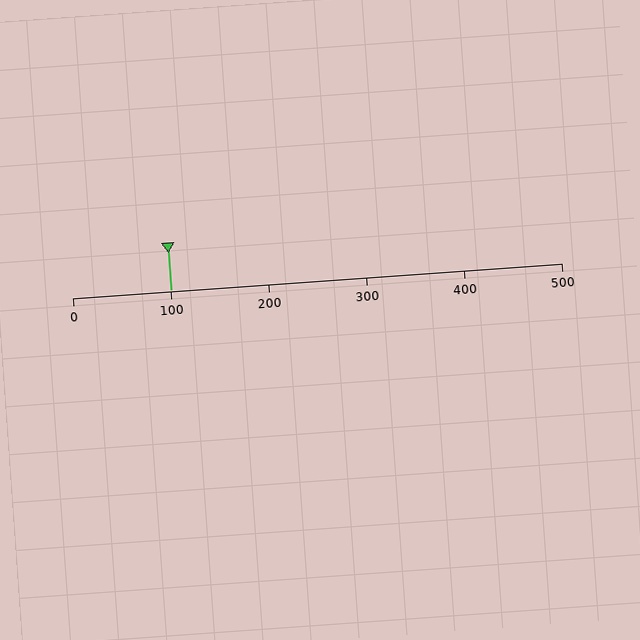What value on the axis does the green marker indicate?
The marker indicates approximately 100.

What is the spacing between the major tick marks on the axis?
The major ticks are spaced 100 apart.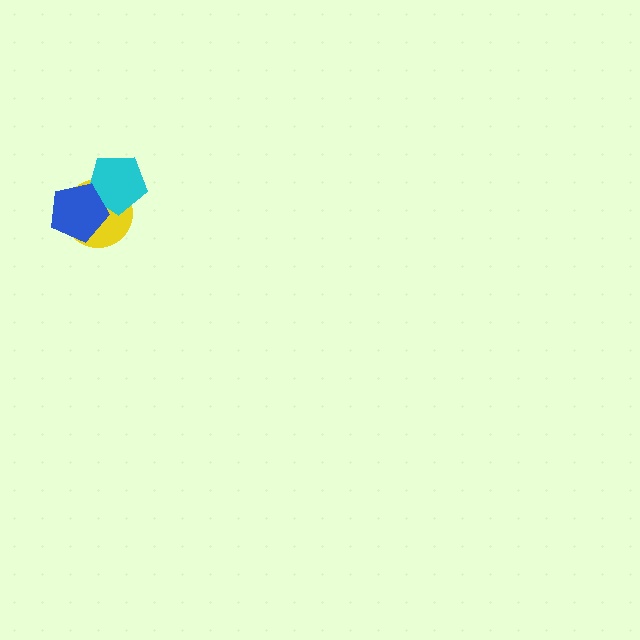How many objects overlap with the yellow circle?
2 objects overlap with the yellow circle.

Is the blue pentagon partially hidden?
No, no other shape covers it.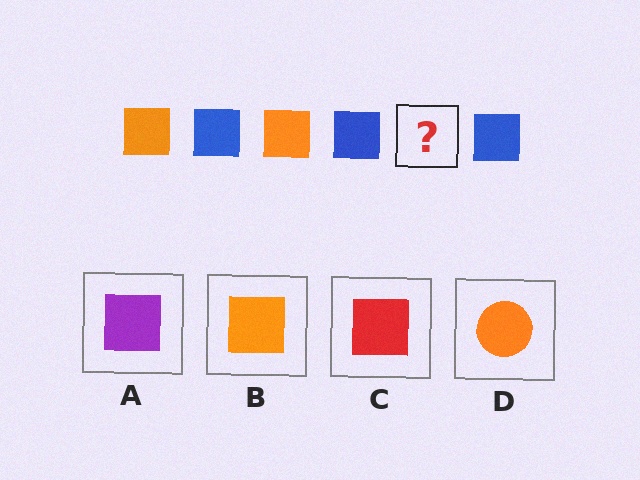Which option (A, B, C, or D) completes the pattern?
B.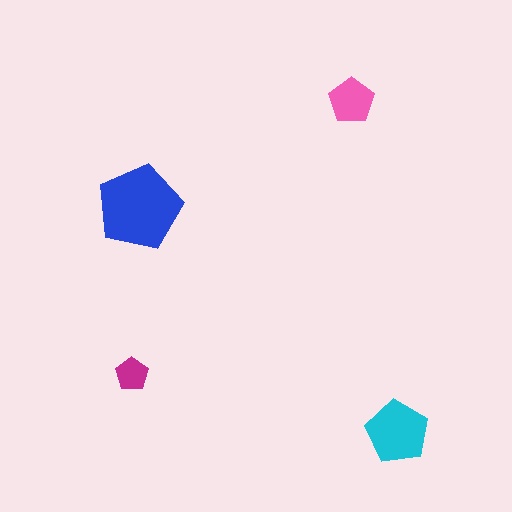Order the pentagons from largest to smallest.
the blue one, the cyan one, the pink one, the magenta one.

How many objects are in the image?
There are 4 objects in the image.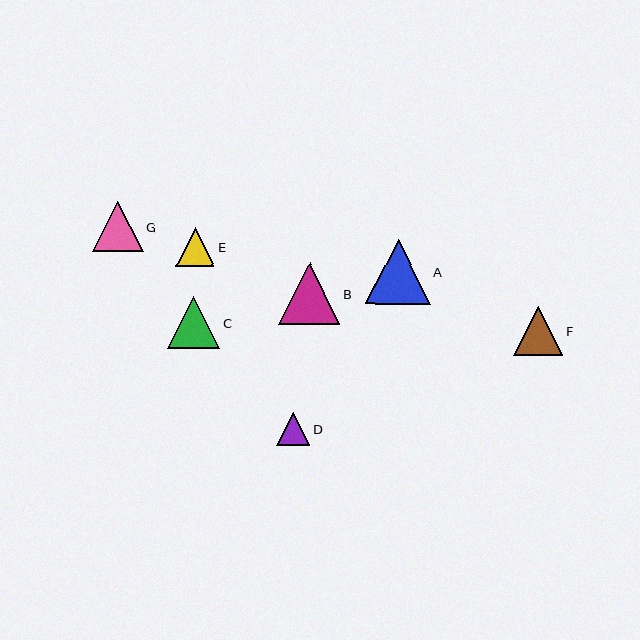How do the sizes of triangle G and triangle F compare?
Triangle G and triangle F are approximately the same size.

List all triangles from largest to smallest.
From largest to smallest: A, B, C, G, F, E, D.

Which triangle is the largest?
Triangle A is the largest with a size of approximately 65 pixels.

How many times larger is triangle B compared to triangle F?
Triangle B is approximately 1.3 times the size of triangle F.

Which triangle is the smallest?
Triangle D is the smallest with a size of approximately 33 pixels.